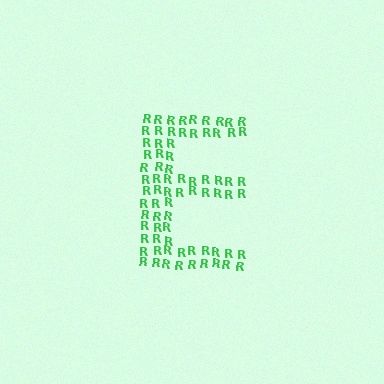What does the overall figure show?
The overall figure shows the letter E.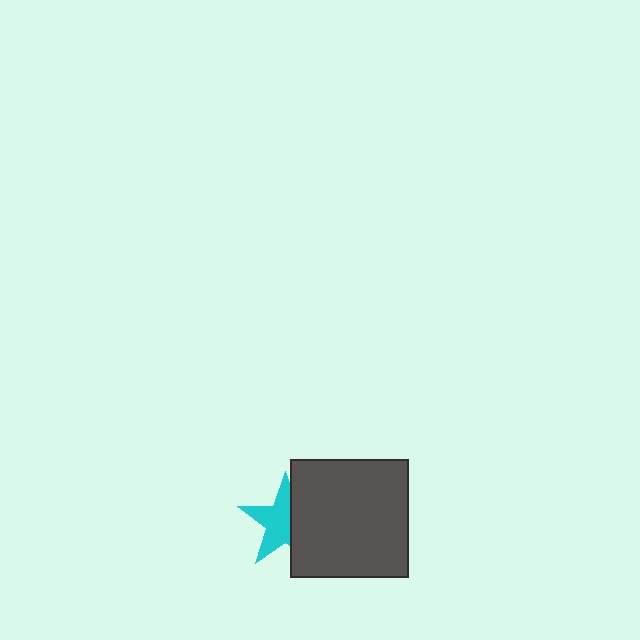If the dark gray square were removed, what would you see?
You would see the complete cyan star.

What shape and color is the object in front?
The object in front is a dark gray square.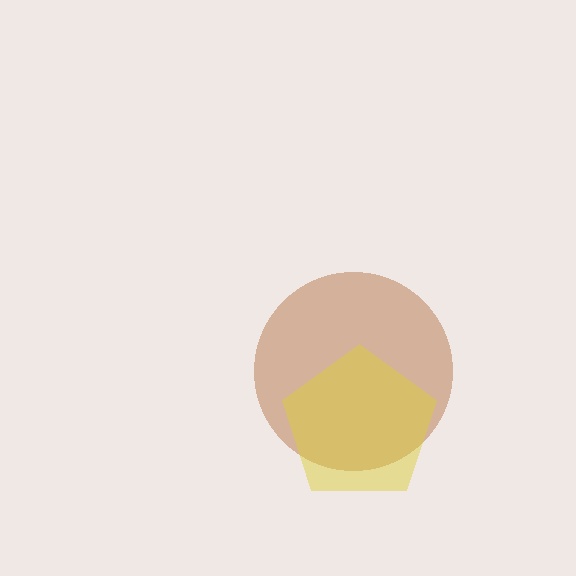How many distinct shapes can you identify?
There are 2 distinct shapes: a brown circle, a yellow pentagon.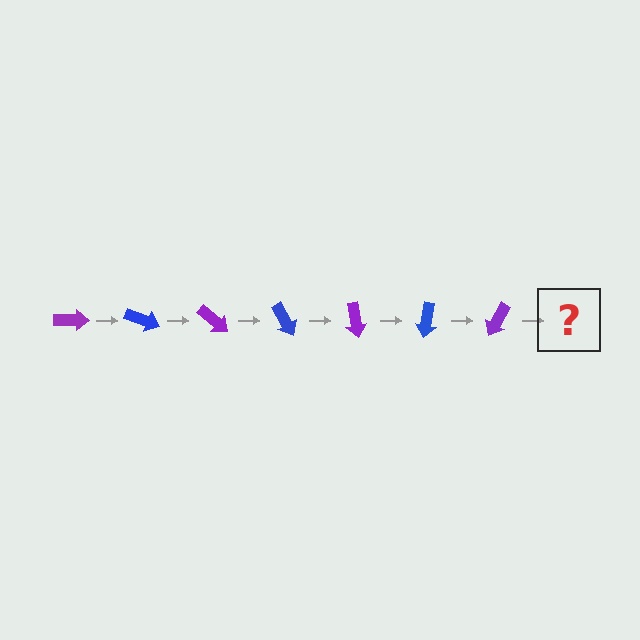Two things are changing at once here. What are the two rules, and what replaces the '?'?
The two rules are that it rotates 20 degrees each step and the color cycles through purple and blue. The '?' should be a blue arrow, rotated 140 degrees from the start.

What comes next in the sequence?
The next element should be a blue arrow, rotated 140 degrees from the start.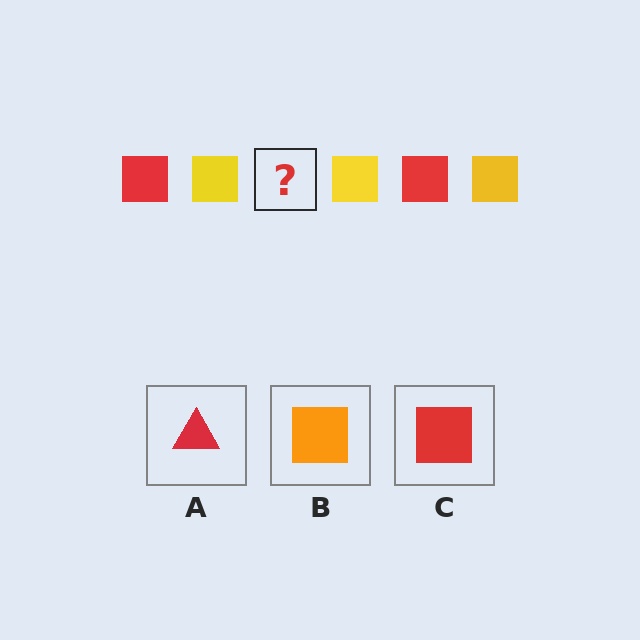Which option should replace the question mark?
Option C.